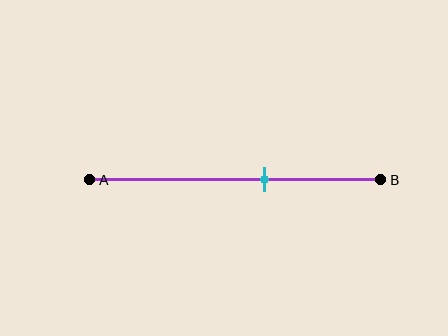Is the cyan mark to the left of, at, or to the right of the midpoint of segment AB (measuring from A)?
The cyan mark is to the right of the midpoint of segment AB.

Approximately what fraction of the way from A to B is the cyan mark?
The cyan mark is approximately 60% of the way from A to B.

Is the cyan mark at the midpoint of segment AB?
No, the mark is at about 60% from A, not at the 50% midpoint.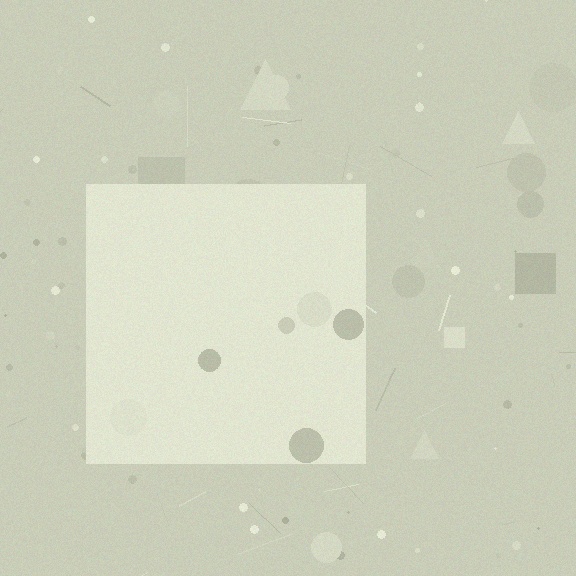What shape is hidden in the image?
A square is hidden in the image.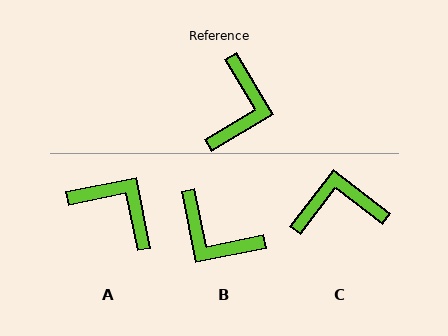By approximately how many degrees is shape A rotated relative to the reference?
Approximately 71 degrees counter-clockwise.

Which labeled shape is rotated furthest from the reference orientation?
C, about 111 degrees away.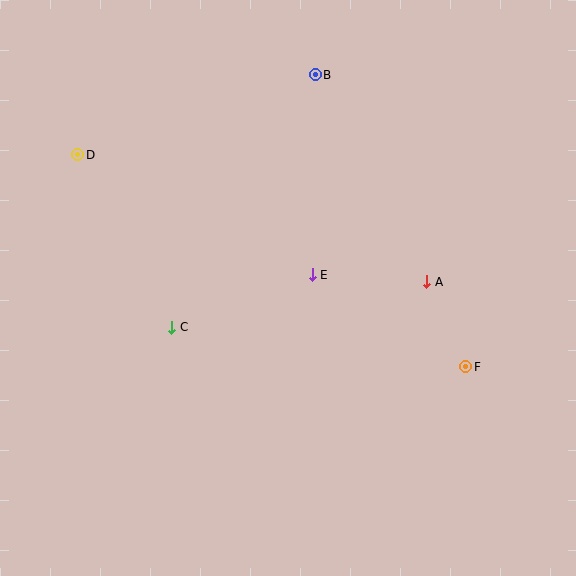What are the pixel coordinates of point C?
Point C is at (172, 327).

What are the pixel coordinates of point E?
Point E is at (312, 275).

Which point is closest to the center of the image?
Point E at (312, 275) is closest to the center.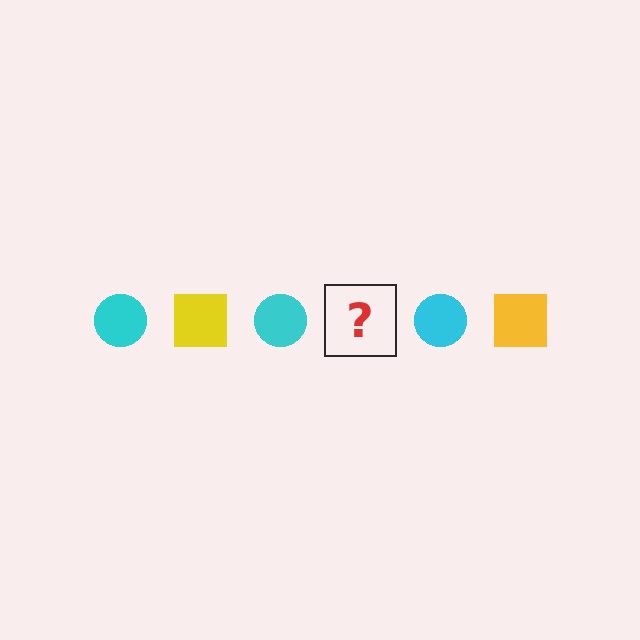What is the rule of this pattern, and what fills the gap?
The rule is that the pattern alternates between cyan circle and yellow square. The gap should be filled with a yellow square.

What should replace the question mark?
The question mark should be replaced with a yellow square.